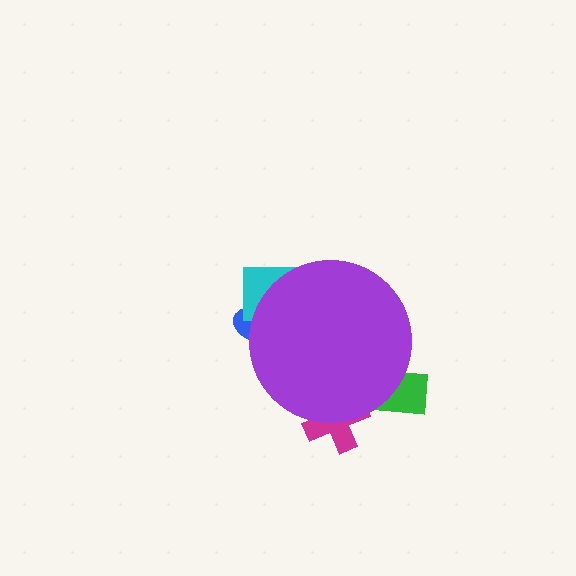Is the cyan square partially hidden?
Yes, the cyan square is partially hidden behind the purple circle.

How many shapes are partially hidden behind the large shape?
4 shapes are partially hidden.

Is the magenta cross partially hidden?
Yes, the magenta cross is partially hidden behind the purple circle.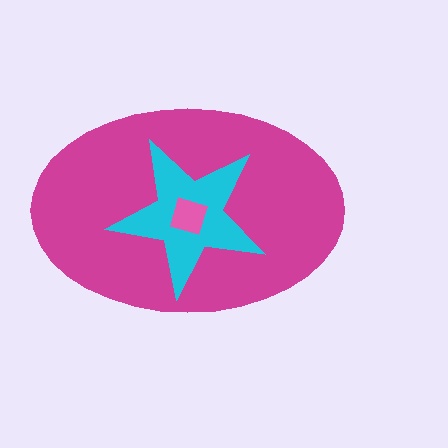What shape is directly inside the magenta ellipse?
The cyan star.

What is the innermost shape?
The pink square.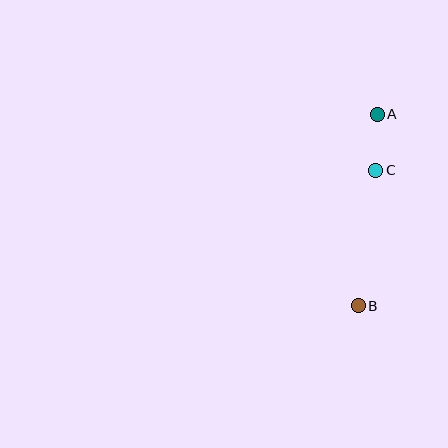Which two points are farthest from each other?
Points A and B are farthest from each other.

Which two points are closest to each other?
Points A and C are closest to each other.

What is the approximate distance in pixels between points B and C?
The distance between B and C is approximately 137 pixels.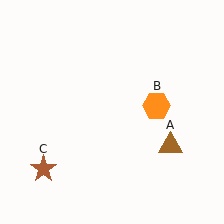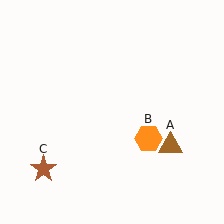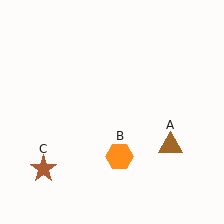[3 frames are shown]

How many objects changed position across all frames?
1 object changed position: orange hexagon (object B).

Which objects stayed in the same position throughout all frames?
Brown triangle (object A) and brown star (object C) remained stationary.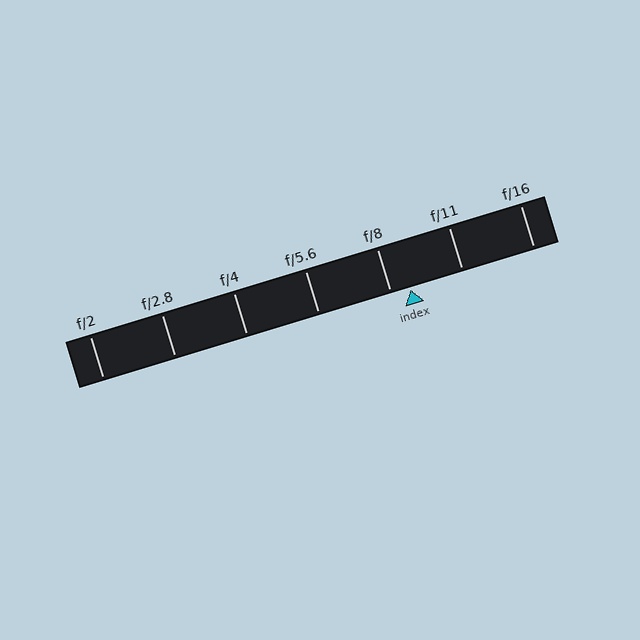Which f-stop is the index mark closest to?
The index mark is closest to f/8.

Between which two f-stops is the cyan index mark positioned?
The index mark is between f/8 and f/11.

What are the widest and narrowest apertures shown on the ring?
The widest aperture shown is f/2 and the narrowest is f/16.